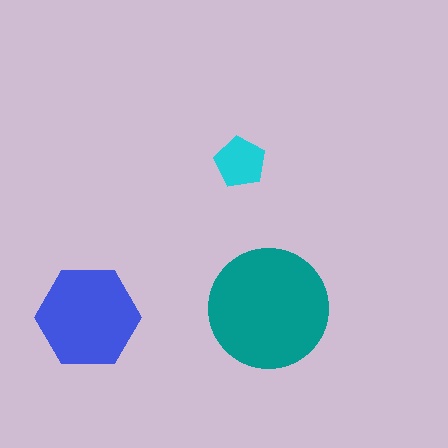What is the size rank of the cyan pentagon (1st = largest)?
3rd.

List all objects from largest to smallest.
The teal circle, the blue hexagon, the cyan pentagon.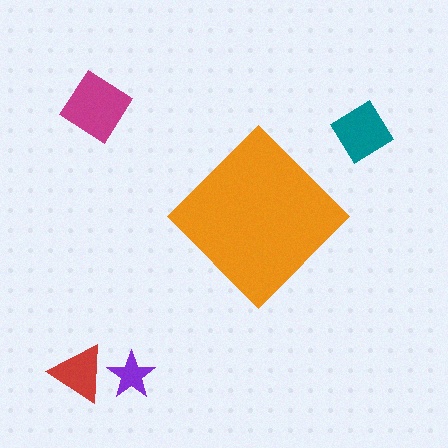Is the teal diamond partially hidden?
No, the teal diamond is fully visible.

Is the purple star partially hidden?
No, the purple star is fully visible.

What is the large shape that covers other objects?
An orange diamond.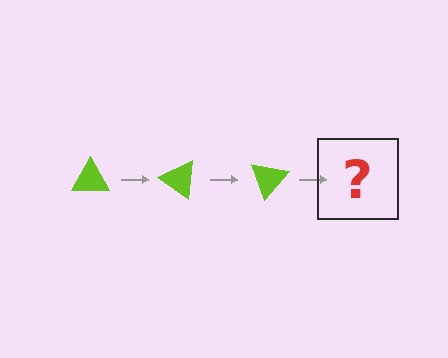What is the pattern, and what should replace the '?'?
The pattern is that the triangle rotates 35 degrees each step. The '?' should be a lime triangle rotated 105 degrees.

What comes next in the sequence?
The next element should be a lime triangle rotated 105 degrees.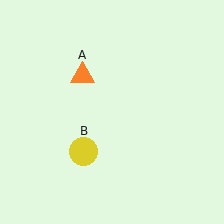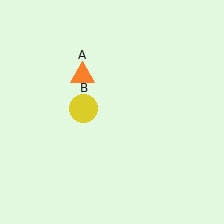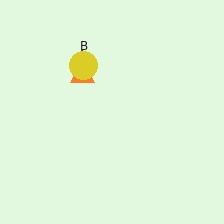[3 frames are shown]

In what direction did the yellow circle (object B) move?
The yellow circle (object B) moved up.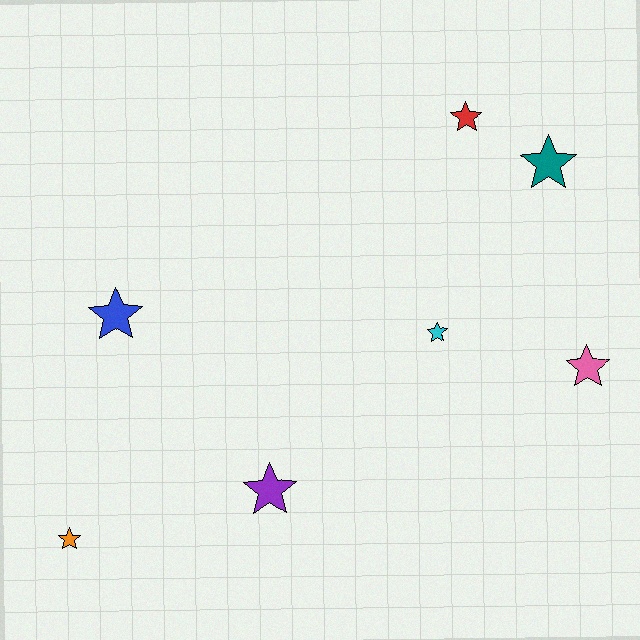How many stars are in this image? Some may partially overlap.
There are 7 stars.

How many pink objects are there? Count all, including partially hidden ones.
There is 1 pink object.